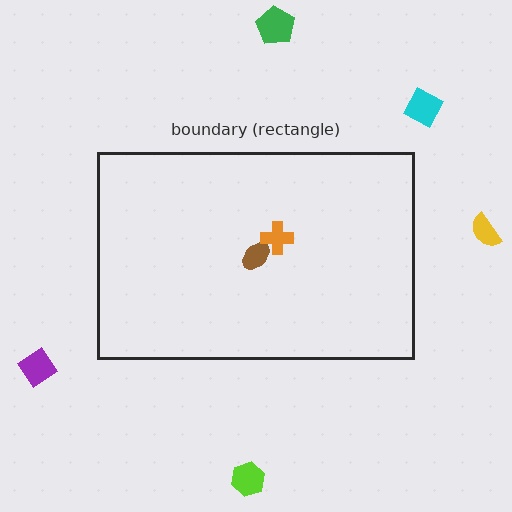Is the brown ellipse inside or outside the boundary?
Inside.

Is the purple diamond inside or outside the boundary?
Outside.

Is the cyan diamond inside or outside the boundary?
Outside.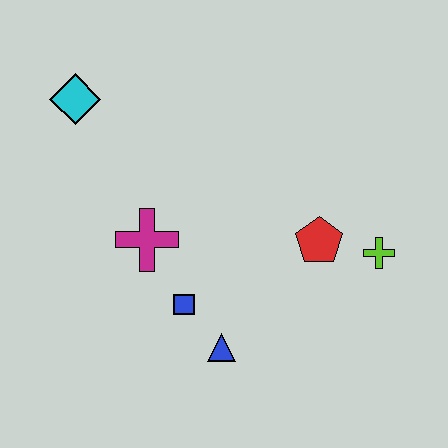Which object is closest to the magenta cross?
The blue square is closest to the magenta cross.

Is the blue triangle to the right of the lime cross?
No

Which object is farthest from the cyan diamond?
The lime cross is farthest from the cyan diamond.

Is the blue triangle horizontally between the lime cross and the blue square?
Yes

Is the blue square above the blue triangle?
Yes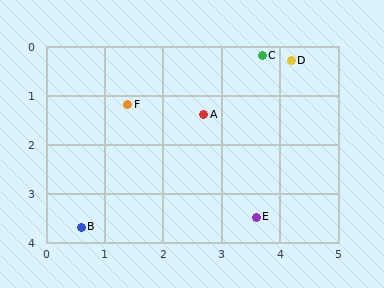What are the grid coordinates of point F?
Point F is at approximately (1.4, 1.2).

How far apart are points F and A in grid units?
Points F and A are about 1.3 grid units apart.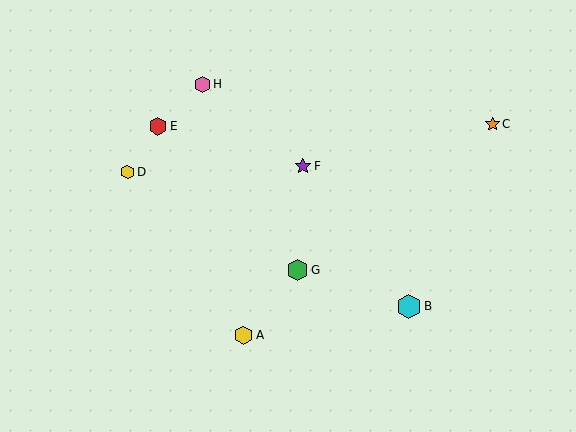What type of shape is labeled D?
Shape D is a yellow hexagon.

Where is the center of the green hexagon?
The center of the green hexagon is at (298, 270).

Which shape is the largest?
The cyan hexagon (labeled B) is the largest.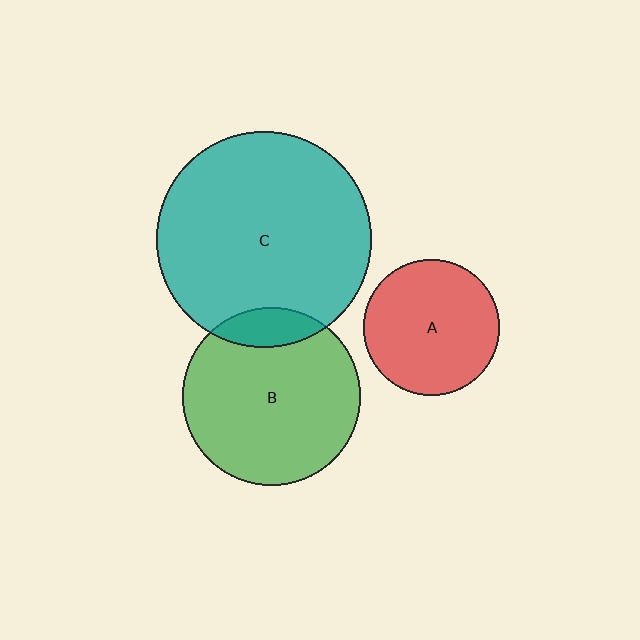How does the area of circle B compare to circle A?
Approximately 1.7 times.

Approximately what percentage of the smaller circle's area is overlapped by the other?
Approximately 15%.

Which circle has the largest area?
Circle C (teal).